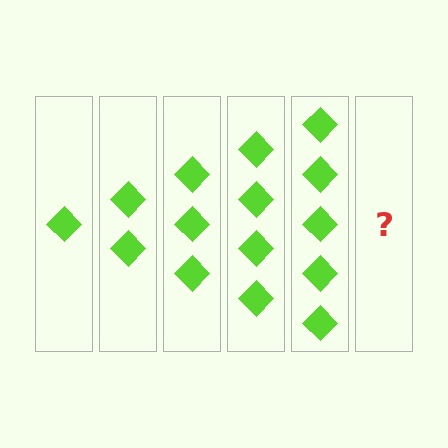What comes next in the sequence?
The next element should be 6 diamonds.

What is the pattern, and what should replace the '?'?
The pattern is that each step adds one more diamond. The '?' should be 6 diamonds.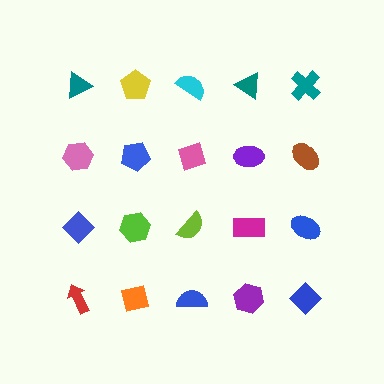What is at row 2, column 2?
A blue pentagon.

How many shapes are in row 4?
5 shapes.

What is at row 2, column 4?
A purple ellipse.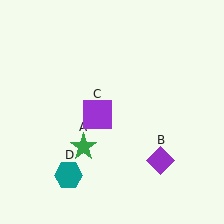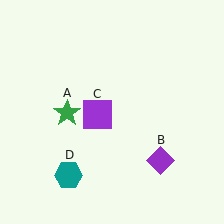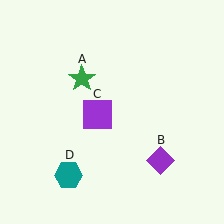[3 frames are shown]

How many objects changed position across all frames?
1 object changed position: green star (object A).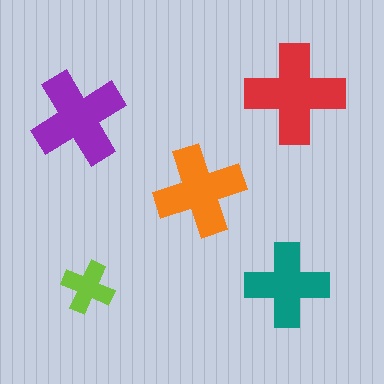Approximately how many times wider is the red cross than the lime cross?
About 2 times wider.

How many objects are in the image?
There are 5 objects in the image.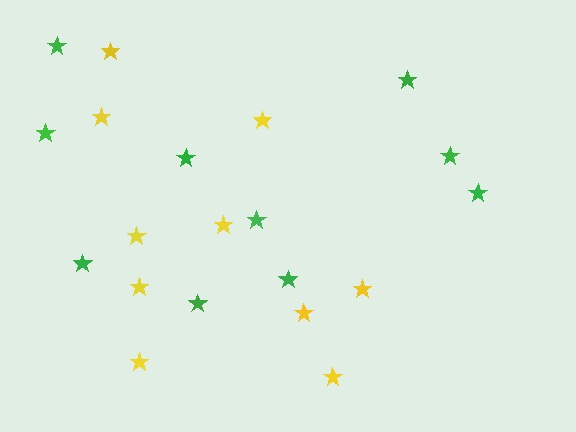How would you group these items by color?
There are 2 groups: one group of green stars (10) and one group of yellow stars (10).